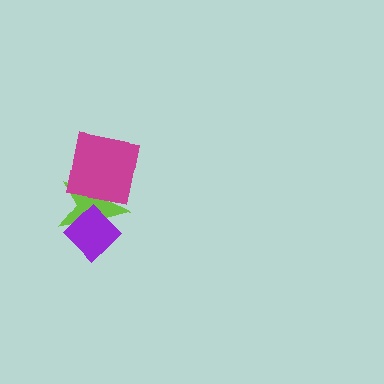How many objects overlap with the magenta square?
2 objects overlap with the magenta square.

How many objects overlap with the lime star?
2 objects overlap with the lime star.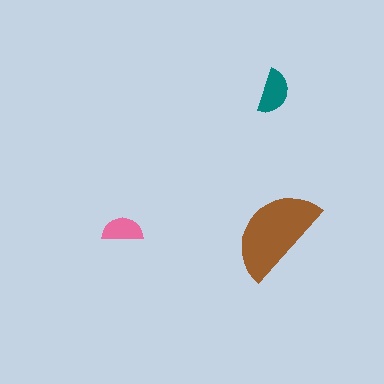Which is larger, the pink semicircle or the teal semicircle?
The teal one.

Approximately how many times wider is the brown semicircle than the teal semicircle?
About 2 times wider.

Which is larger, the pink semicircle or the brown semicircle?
The brown one.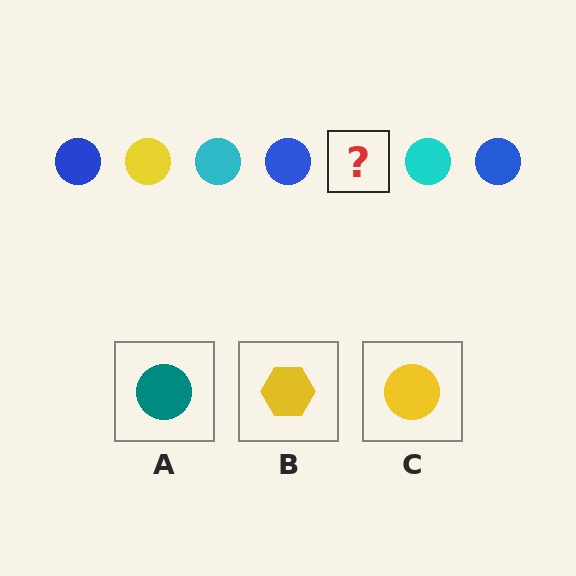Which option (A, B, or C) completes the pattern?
C.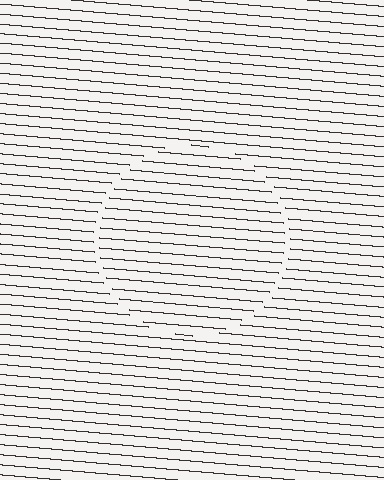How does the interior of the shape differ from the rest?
The interior of the shape contains the same grating, shifted by half a period — the contour is defined by the phase discontinuity where line-ends from the inner and outer gratings abut.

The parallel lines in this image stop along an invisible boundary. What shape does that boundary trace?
An illusory circle. The interior of the shape contains the same grating, shifted by half a period — the contour is defined by the phase discontinuity where line-ends from the inner and outer gratings abut.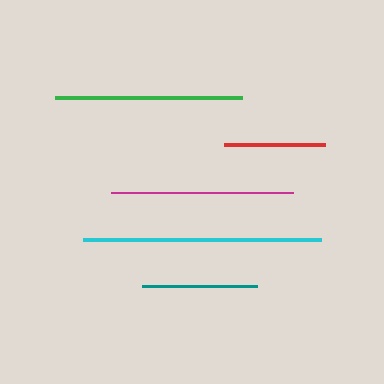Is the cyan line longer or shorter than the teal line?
The cyan line is longer than the teal line.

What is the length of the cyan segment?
The cyan segment is approximately 239 pixels long.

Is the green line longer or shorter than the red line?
The green line is longer than the red line.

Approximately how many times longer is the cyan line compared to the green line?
The cyan line is approximately 1.3 times the length of the green line.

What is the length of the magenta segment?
The magenta segment is approximately 183 pixels long.